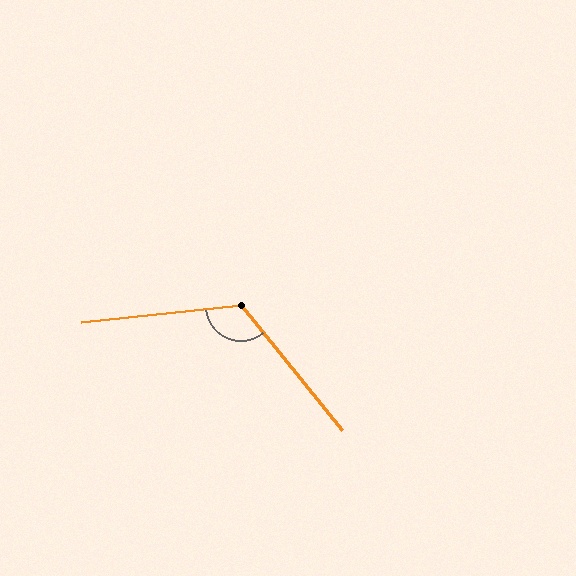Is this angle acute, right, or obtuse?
It is obtuse.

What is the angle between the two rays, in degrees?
Approximately 123 degrees.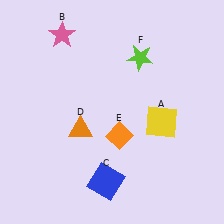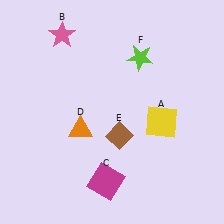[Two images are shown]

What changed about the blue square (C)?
In Image 1, C is blue. In Image 2, it changed to magenta.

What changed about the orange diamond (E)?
In Image 1, E is orange. In Image 2, it changed to brown.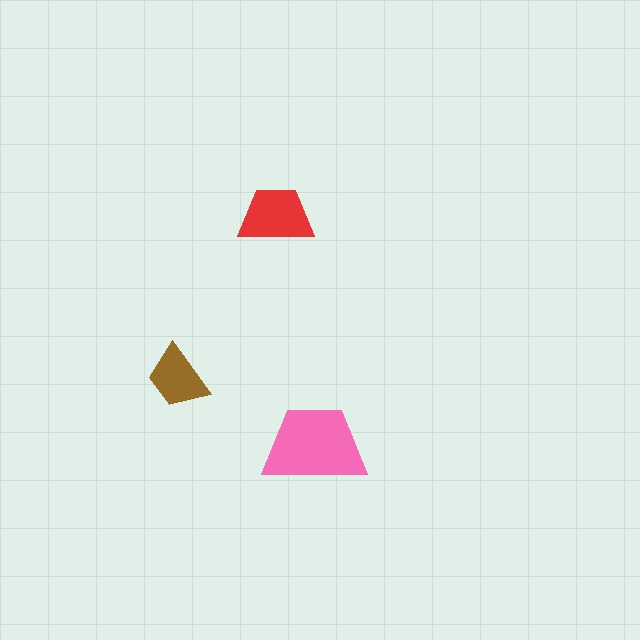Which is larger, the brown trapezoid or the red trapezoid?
The red one.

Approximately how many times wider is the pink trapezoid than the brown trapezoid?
About 1.5 times wider.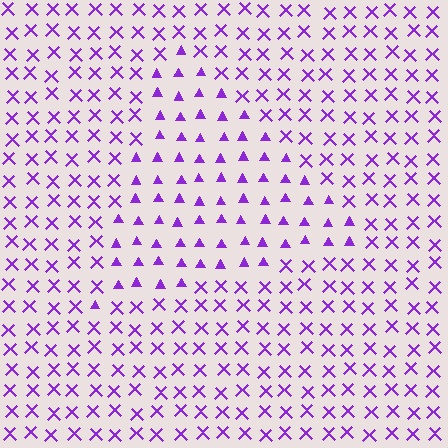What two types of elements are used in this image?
The image uses triangles inside the triangle region and X marks outside it.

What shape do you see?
I see a triangle.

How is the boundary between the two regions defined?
The boundary is defined by a change in element shape: triangles inside vs. X marks outside. All elements share the same color and spacing.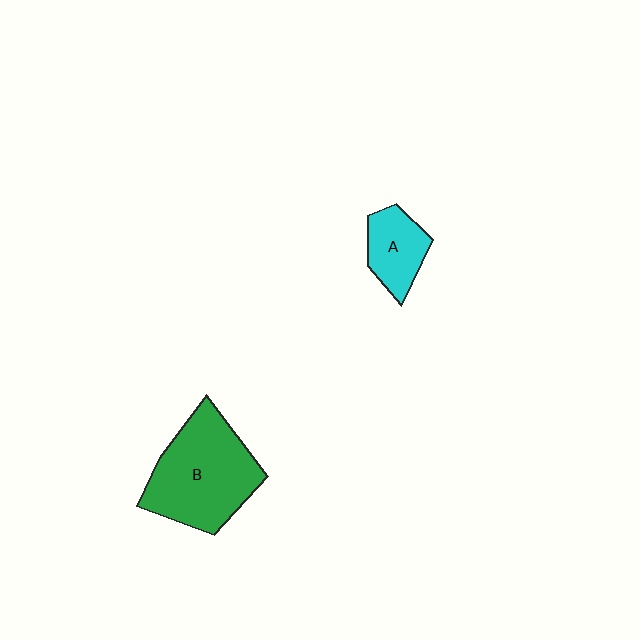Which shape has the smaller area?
Shape A (cyan).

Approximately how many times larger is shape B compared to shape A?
Approximately 2.3 times.